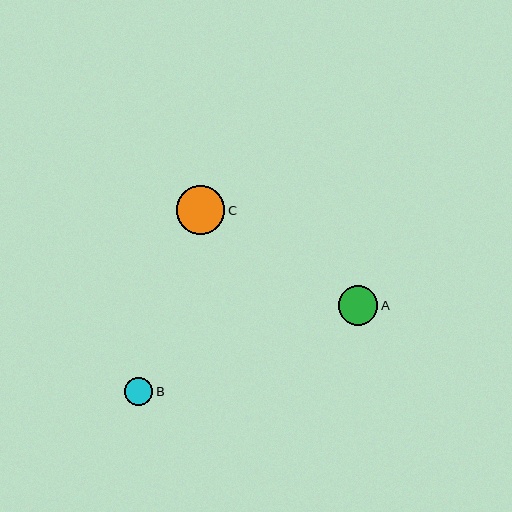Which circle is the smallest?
Circle B is the smallest with a size of approximately 28 pixels.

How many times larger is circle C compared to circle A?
Circle C is approximately 1.2 times the size of circle A.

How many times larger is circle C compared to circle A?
Circle C is approximately 1.2 times the size of circle A.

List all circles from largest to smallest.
From largest to smallest: C, A, B.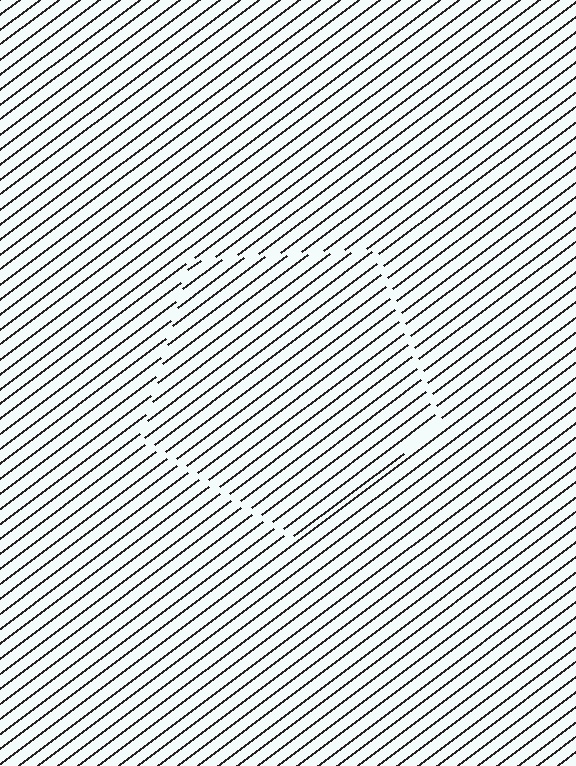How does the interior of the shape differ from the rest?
The interior of the shape contains the same grating, shifted by half a period — the contour is defined by the phase discontinuity where line-ends from the inner and outer gratings abut.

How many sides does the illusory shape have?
5 sides — the line-ends trace a pentagon.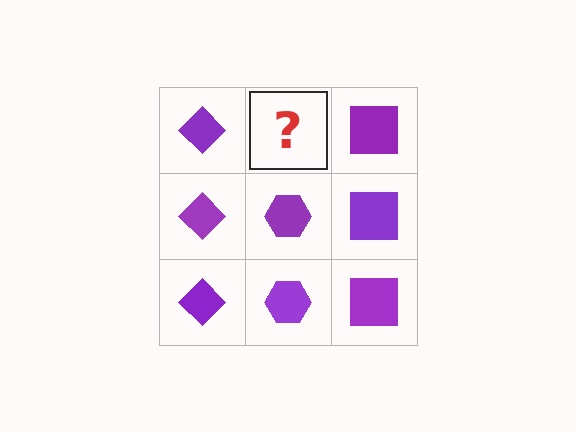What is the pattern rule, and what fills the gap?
The rule is that each column has a consistent shape. The gap should be filled with a purple hexagon.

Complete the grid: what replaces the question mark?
The question mark should be replaced with a purple hexagon.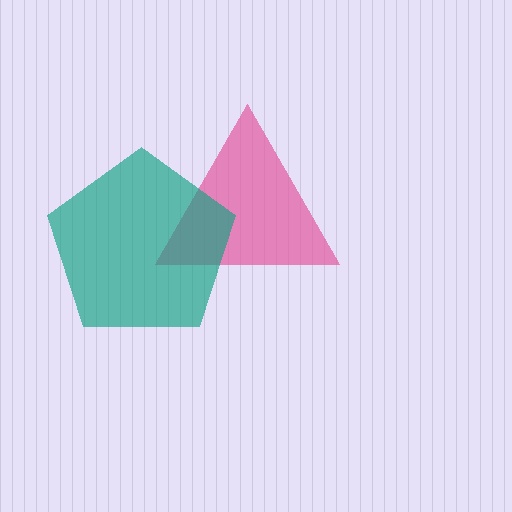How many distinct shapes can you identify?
There are 2 distinct shapes: a pink triangle, a teal pentagon.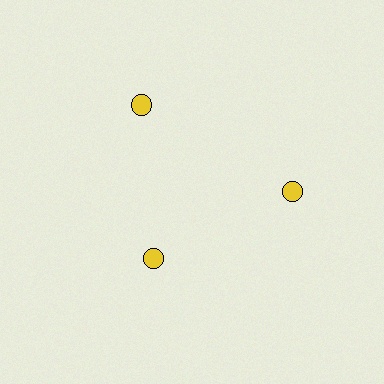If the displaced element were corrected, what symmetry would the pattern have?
It would have 3-fold rotational symmetry — the pattern would map onto itself every 120 degrees.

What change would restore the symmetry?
The symmetry would be restored by moving it outward, back onto the ring so that all 3 circles sit at equal angles and equal distance from the center.